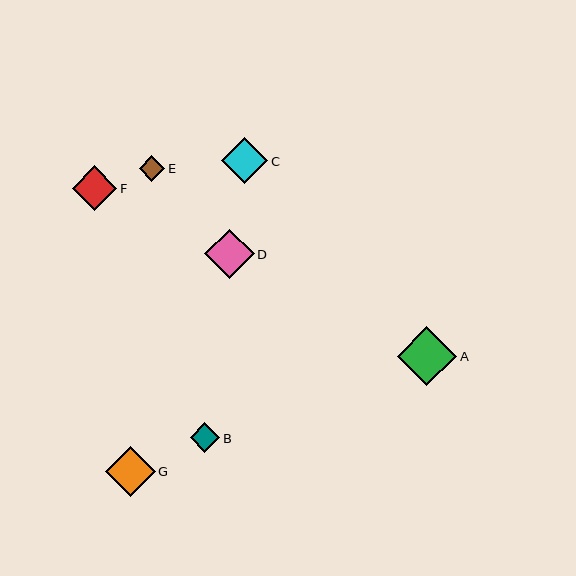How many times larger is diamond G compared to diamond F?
Diamond G is approximately 1.1 times the size of diamond F.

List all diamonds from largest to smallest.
From largest to smallest: A, G, D, C, F, B, E.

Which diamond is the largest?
Diamond A is the largest with a size of approximately 59 pixels.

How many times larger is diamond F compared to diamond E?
Diamond F is approximately 1.8 times the size of diamond E.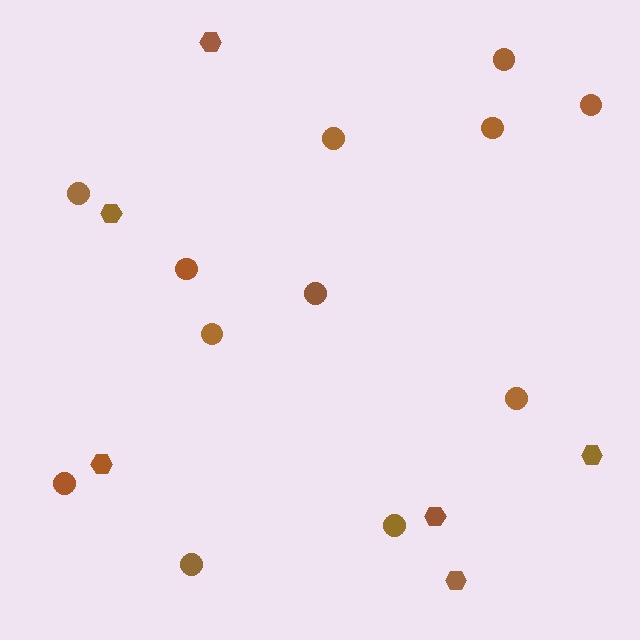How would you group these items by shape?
There are 2 groups: one group of circles (12) and one group of hexagons (6).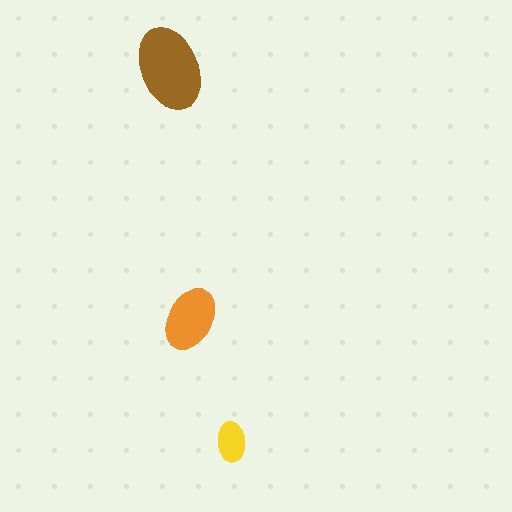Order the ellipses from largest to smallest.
the brown one, the orange one, the yellow one.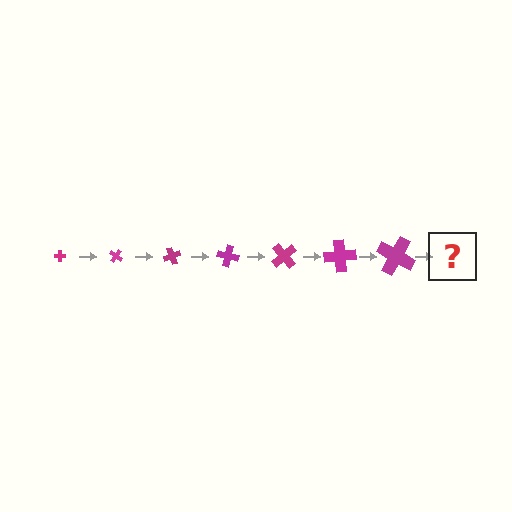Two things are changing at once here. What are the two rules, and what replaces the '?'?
The two rules are that the cross grows larger each step and it rotates 35 degrees each step. The '?' should be a cross, larger than the previous one and rotated 245 degrees from the start.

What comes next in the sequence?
The next element should be a cross, larger than the previous one and rotated 245 degrees from the start.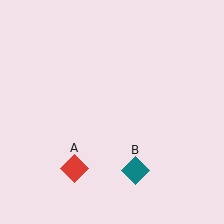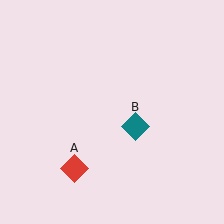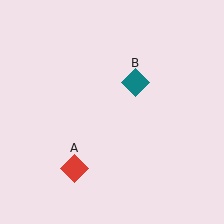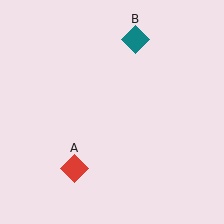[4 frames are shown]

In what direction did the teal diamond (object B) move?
The teal diamond (object B) moved up.